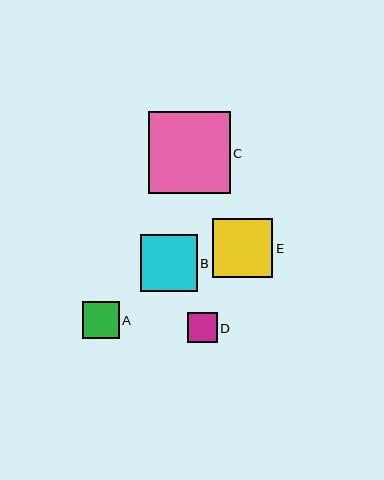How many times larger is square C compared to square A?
Square C is approximately 2.2 times the size of square A.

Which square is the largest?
Square C is the largest with a size of approximately 82 pixels.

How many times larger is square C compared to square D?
Square C is approximately 2.8 times the size of square D.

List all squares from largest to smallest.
From largest to smallest: C, E, B, A, D.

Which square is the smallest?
Square D is the smallest with a size of approximately 30 pixels.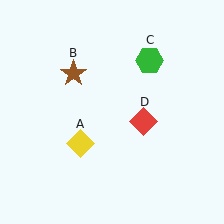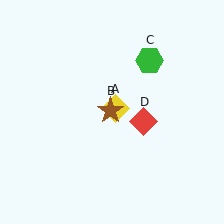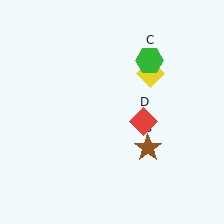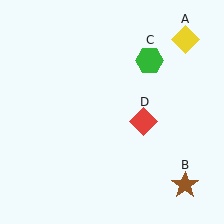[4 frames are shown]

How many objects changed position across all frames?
2 objects changed position: yellow diamond (object A), brown star (object B).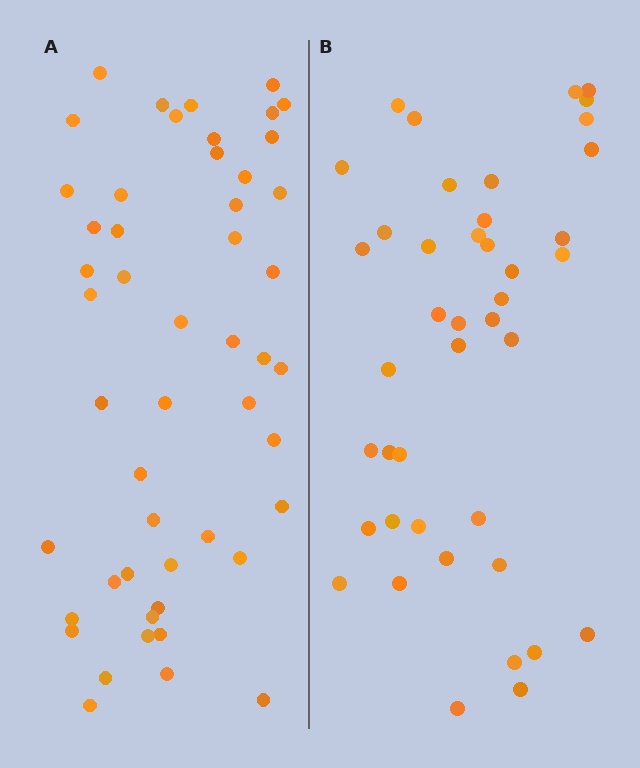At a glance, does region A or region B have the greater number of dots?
Region A (the left region) has more dots.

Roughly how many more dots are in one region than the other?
Region A has roughly 8 or so more dots than region B.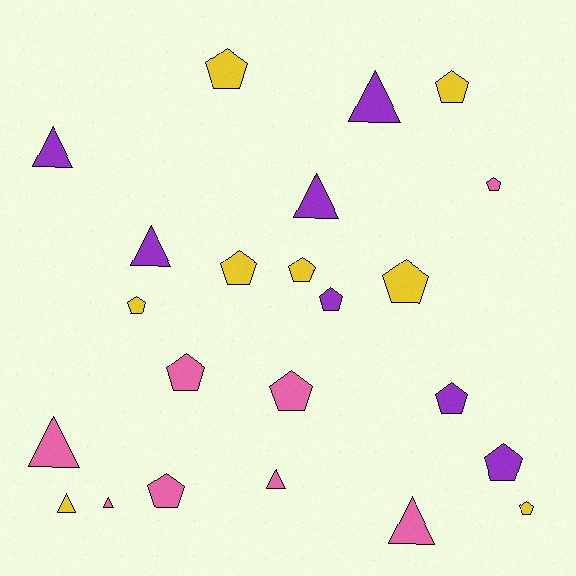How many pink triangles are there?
There are 4 pink triangles.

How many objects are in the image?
There are 23 objects.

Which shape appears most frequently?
Pentagon, with 14 objects.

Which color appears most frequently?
Pink, with 8 objects.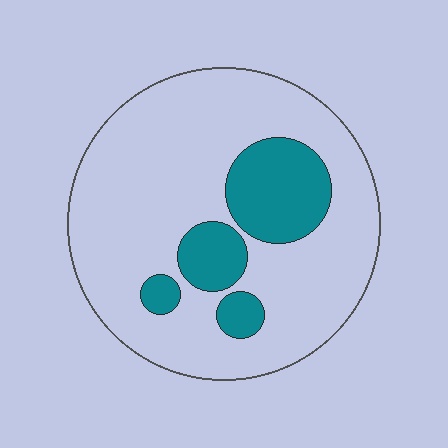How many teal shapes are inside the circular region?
4.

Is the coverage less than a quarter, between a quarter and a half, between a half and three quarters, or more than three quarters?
Less than a quarter.